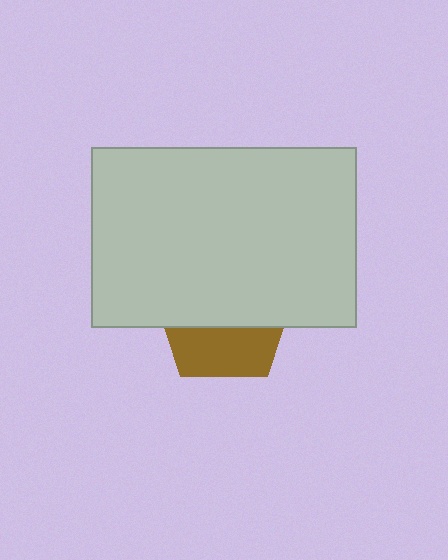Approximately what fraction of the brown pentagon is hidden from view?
Roughly 61% of the brown pentagon is hidden behind the light gray rectangle.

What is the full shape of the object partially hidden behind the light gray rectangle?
The partially hidden object is a brown pentagon.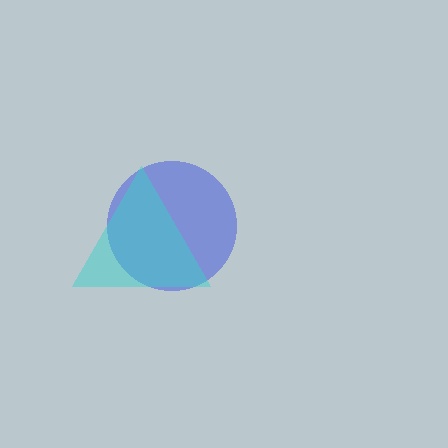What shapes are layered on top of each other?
The layered shapes are: a blue circle, a cyan triangle.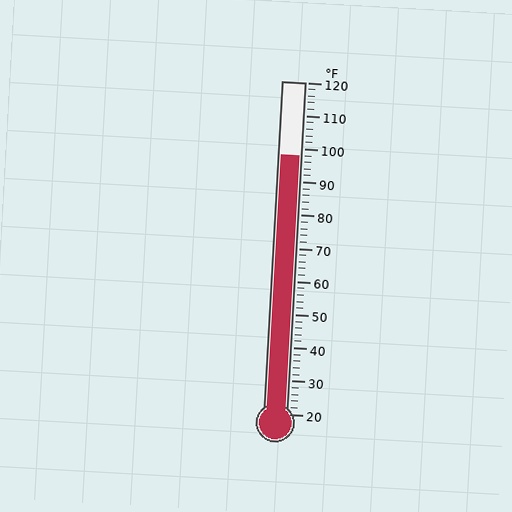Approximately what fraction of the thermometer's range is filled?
The thermometer is filled to approximately 80% of its range.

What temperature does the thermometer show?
The thermometer shows approximately 98°F.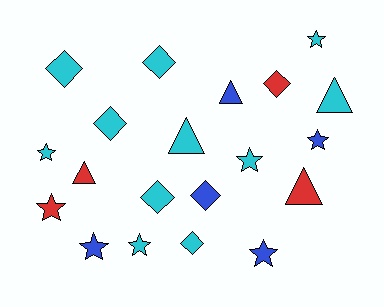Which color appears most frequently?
Cyan, with 11 objects.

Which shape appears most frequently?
Star, with 8 objects.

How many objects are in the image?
There are 20 objects.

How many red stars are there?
There is 1 red star.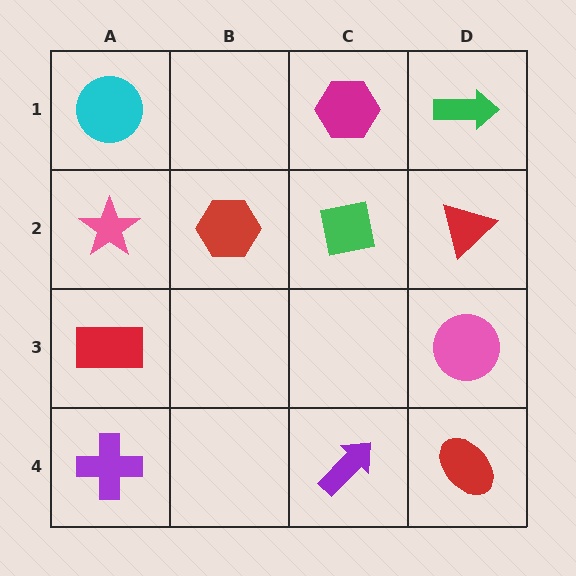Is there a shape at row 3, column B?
No, that cell is empty.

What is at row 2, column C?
A green square.